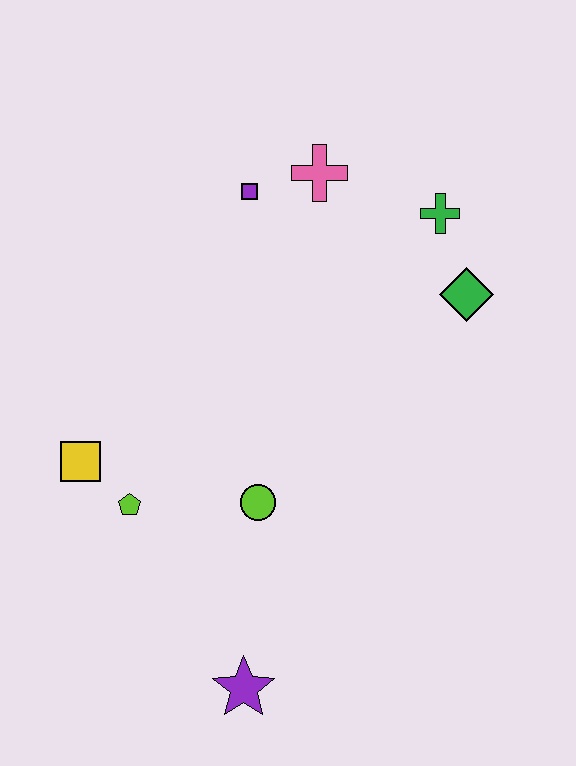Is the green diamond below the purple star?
No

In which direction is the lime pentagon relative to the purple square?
The lime pentagon is below the purple square.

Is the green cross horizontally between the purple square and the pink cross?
No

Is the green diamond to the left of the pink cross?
No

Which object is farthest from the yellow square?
The green cross is farthest from the yellow square.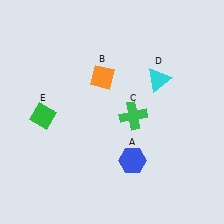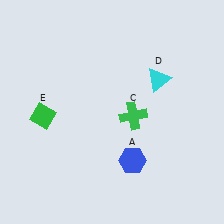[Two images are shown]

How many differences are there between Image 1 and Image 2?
There is 1 difference between the two images.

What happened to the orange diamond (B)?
The orange diamond (B) was removed in Image 2. It was in the top-left area of Image 1.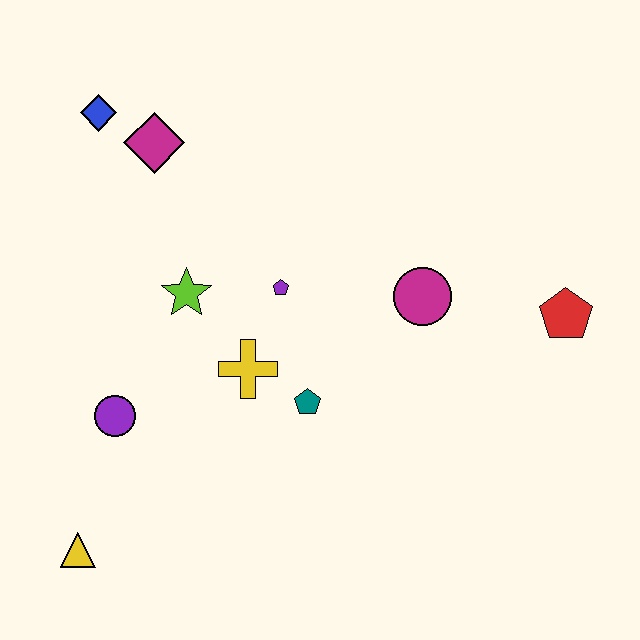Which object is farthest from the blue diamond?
The red pentagon is farthest from the blue diamond.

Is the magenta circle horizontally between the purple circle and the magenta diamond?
No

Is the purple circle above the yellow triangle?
Yes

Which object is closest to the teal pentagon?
The yellow cross is closest to the teal pentagon.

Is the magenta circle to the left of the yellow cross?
No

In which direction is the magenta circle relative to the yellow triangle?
The magenta circle is to the right of the yellow triangle.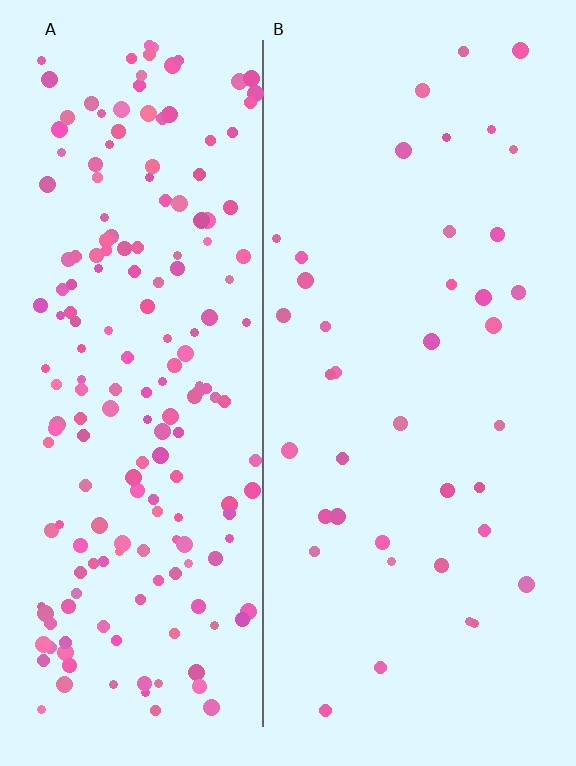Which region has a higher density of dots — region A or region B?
A (the left).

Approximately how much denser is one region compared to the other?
Approximately 4.9× — region A over region B.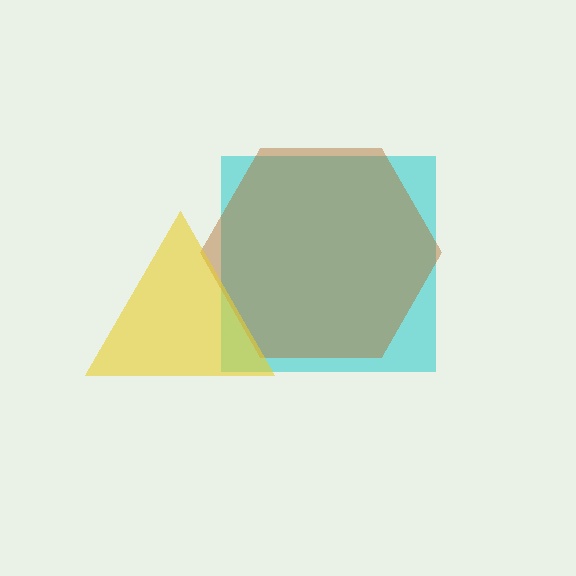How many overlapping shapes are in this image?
There are 3 overlapping shapes in the image.